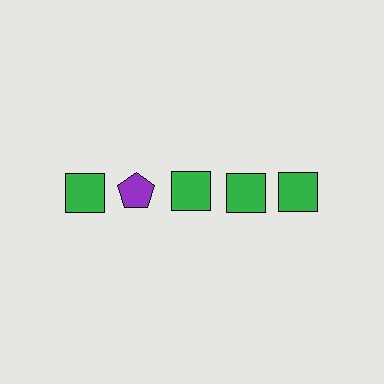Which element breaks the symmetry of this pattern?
The purple pentagon in the top row, second from left column breaks the symmetry. All other shapes are green squares.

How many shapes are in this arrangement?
There are 5 shapes arranged in a grid pattern.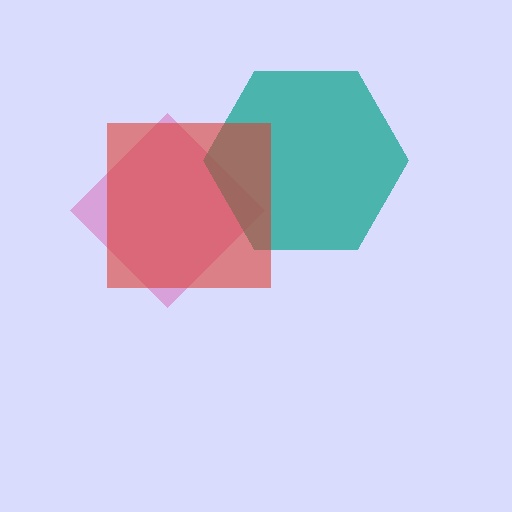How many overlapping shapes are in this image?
There are 3 overlapping shapes in the image.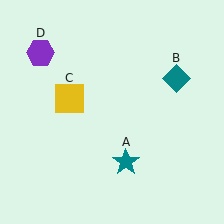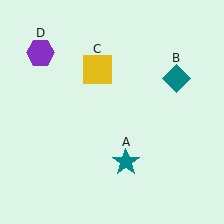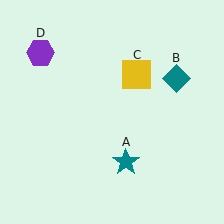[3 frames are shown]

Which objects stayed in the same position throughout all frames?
Teal star (object A) and teal diamond (object B) and purple hexagon (object D) remained stationary.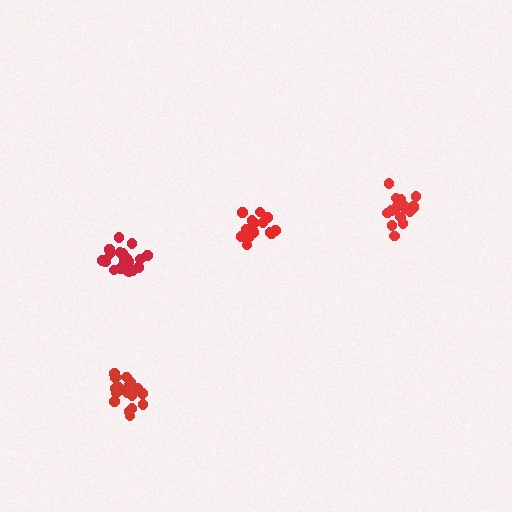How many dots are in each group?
Group 1: 20 dots, Group 2: 19 dots, Group 3: 20 dots, Group 4: 21 dots (80 total).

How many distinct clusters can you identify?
There are 4 distinct clusters.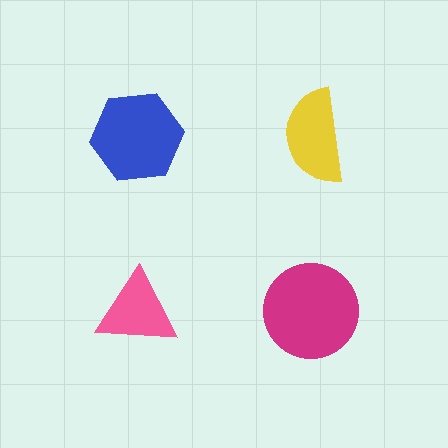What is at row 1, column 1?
A blue hexagon.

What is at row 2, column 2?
A magenta circle.